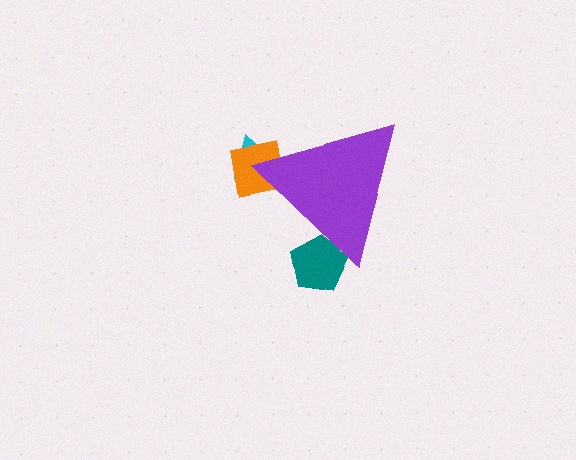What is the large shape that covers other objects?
A purple triangle.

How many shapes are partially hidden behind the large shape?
3 shapes are partially hidden.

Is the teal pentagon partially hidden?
Yes, the teal pentagon is partially hidden behind the purple triangle.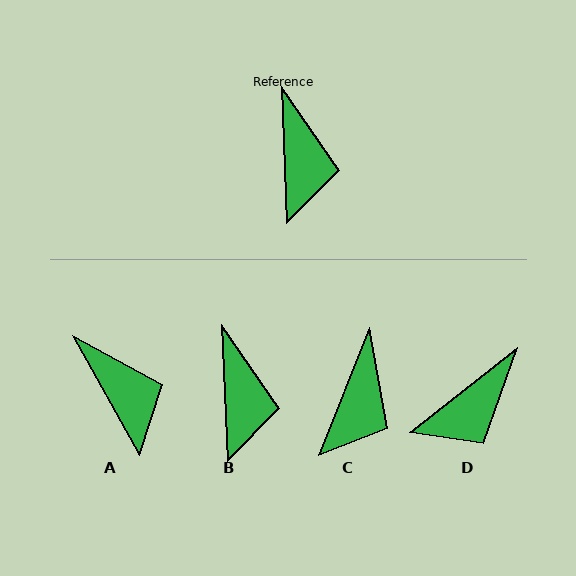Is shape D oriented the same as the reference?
No, it is off by about 54 degrees.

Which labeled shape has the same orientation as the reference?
B.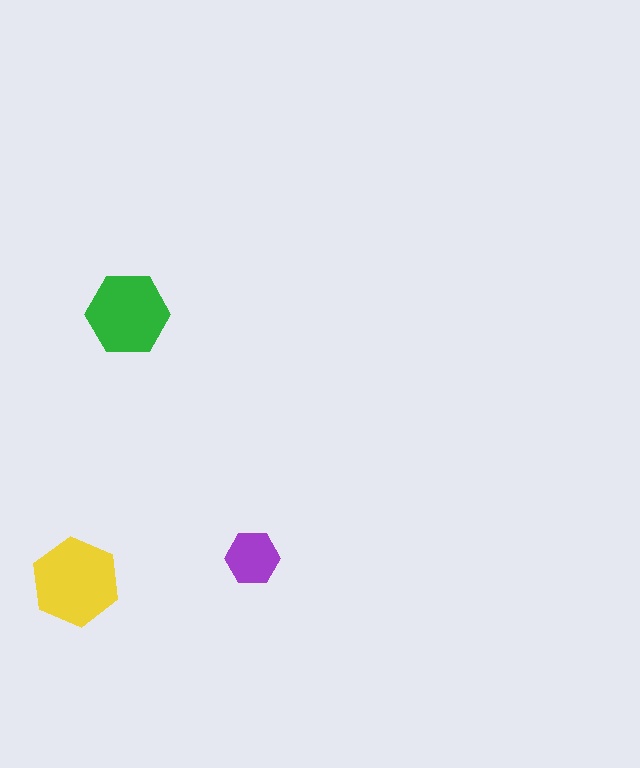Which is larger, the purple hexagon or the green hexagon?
The green one.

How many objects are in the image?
There are 3 objects in the image.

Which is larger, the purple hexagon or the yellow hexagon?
The yellow one.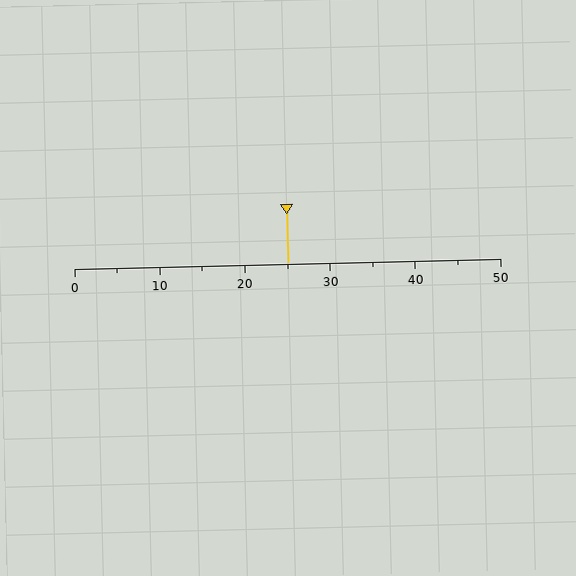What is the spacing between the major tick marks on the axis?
The major ticks are spaced 10 apart.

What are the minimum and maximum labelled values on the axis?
The axis runs from 0 to 50.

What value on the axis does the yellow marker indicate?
The marker indicates approximately 25.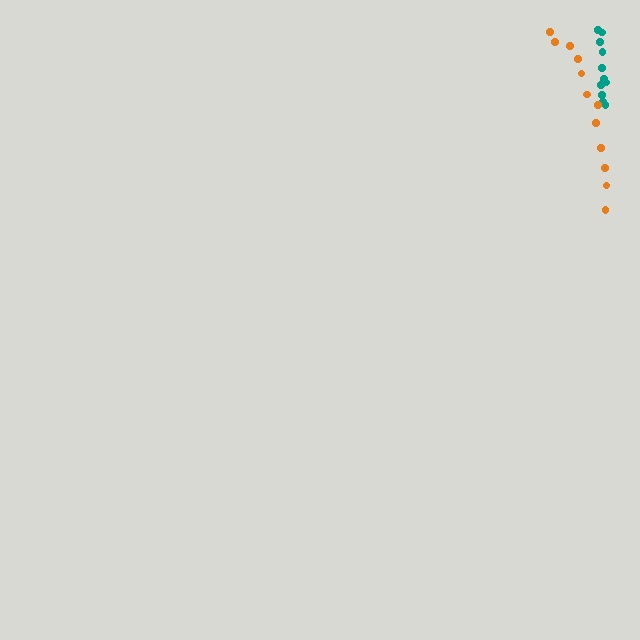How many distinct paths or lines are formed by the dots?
There are 2 distinct paths.